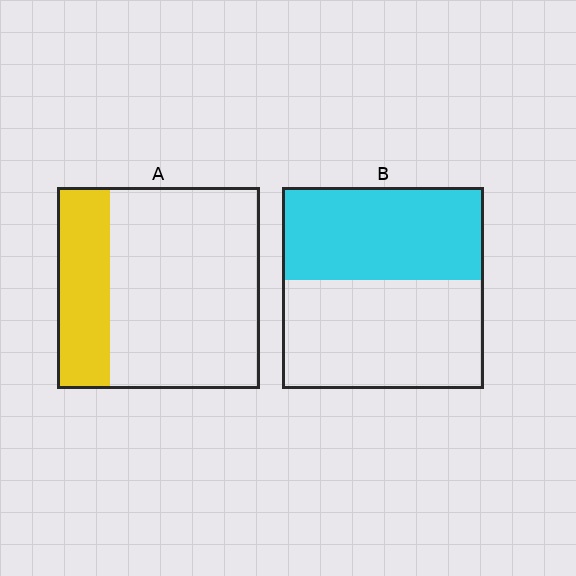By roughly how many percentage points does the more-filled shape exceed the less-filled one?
By roughly 20 percentage points (B over A).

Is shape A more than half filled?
No.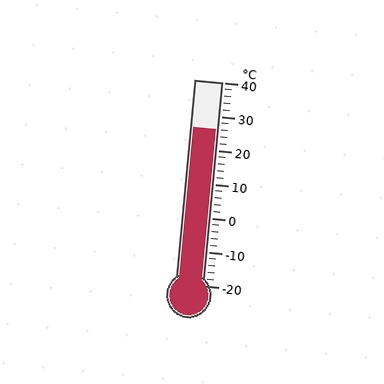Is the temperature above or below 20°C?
The temperature is above 20°C.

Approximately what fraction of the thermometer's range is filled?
The thermometer is filled to approximately 75% of its range.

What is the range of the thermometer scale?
The thermometer scale ranges from -20°C to 40°C.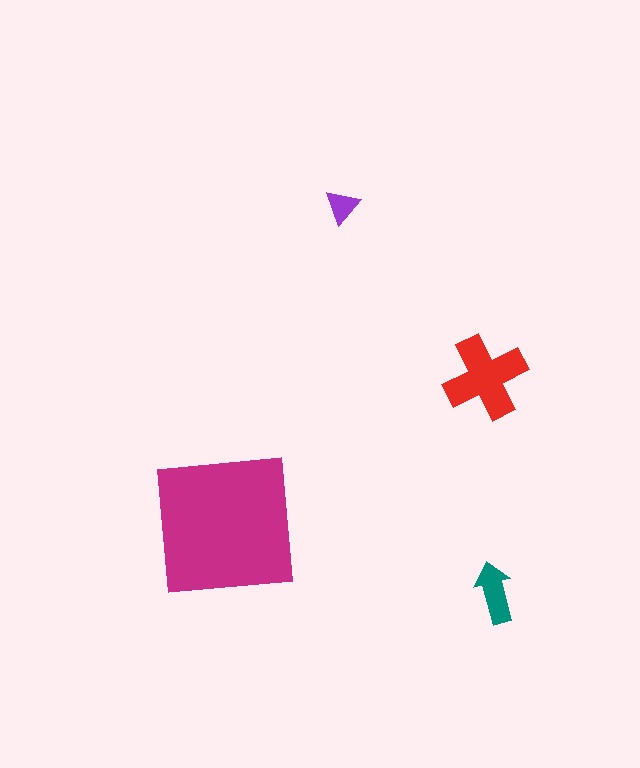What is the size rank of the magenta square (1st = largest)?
1st.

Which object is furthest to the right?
The teal arrow is rightmost.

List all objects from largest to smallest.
The magenta square, the red cross, the teal arrow, the purple triangle.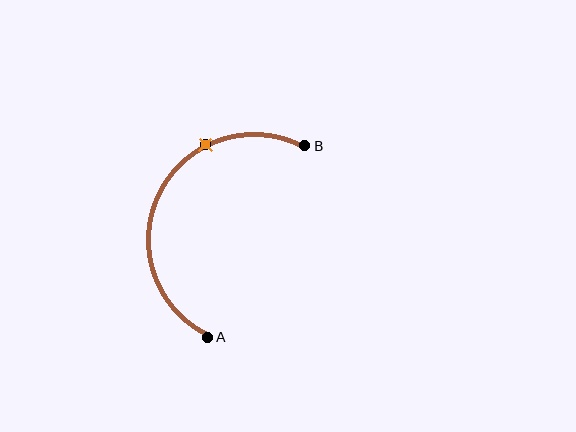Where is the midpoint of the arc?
The arc midpoint is the point on the curve farthest from the straight line joining A and B. It sits to the left of that line.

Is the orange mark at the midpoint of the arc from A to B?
No. The orange mark lies on the arc but is closer to endpoint B. The arc midpoint would be at the point on the curve equidistant along the arc from both A and B.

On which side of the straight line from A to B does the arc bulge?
The arc bulges to the left of the straight line connecting A and B.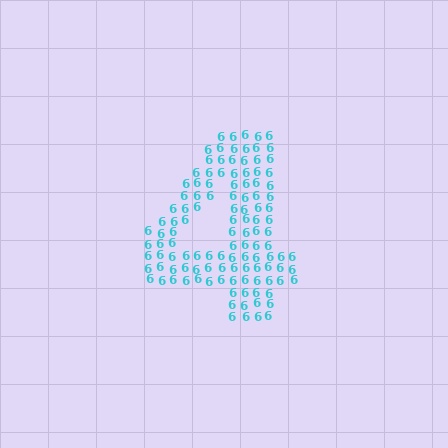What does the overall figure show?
The overall figure shows the digit 4.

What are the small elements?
The small elements are digit 6's.